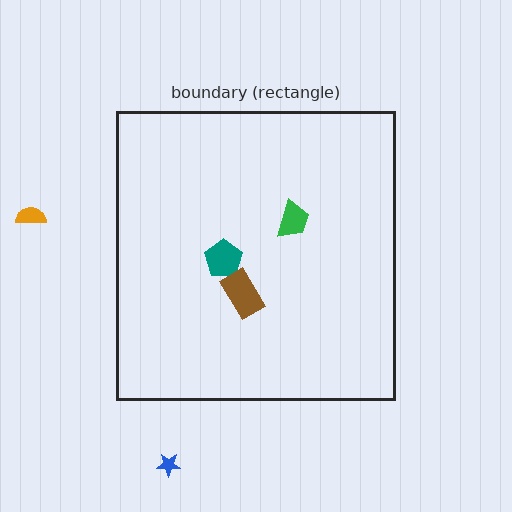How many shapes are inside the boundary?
3 inside, 2 outside.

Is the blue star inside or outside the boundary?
Outside.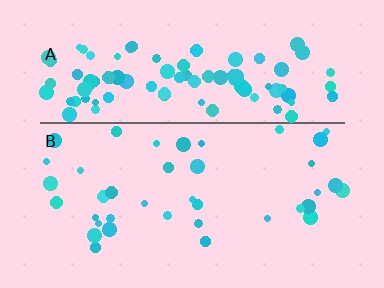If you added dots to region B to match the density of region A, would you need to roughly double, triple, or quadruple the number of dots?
Approximately triple.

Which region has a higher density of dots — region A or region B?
A (the top).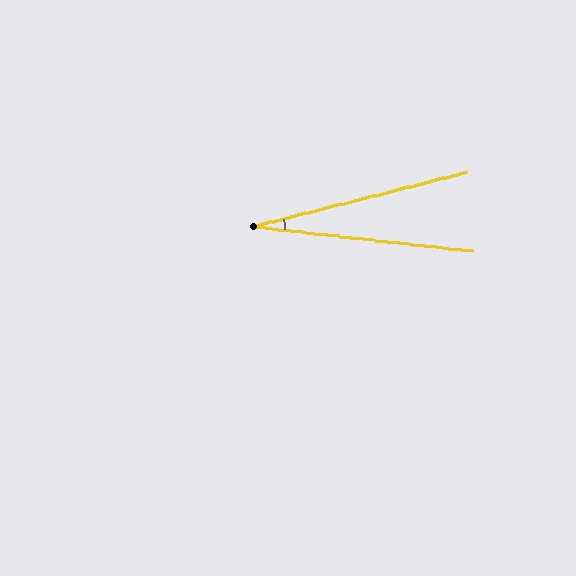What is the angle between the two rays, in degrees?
Approximately 21 degrees.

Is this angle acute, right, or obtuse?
It is acute.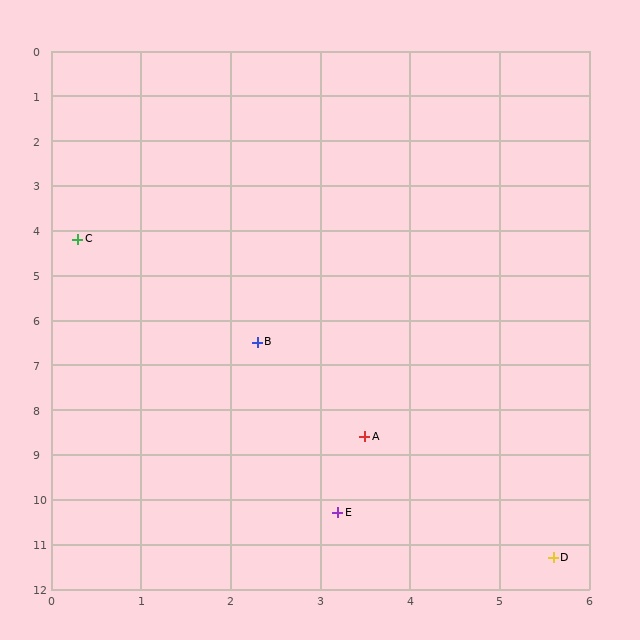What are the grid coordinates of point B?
Point B is at approximately (2.3, 6.5).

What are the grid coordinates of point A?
Point A is at approximately (3.5, 8.6).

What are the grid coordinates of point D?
Point D is at approximately (5.6, 11.3).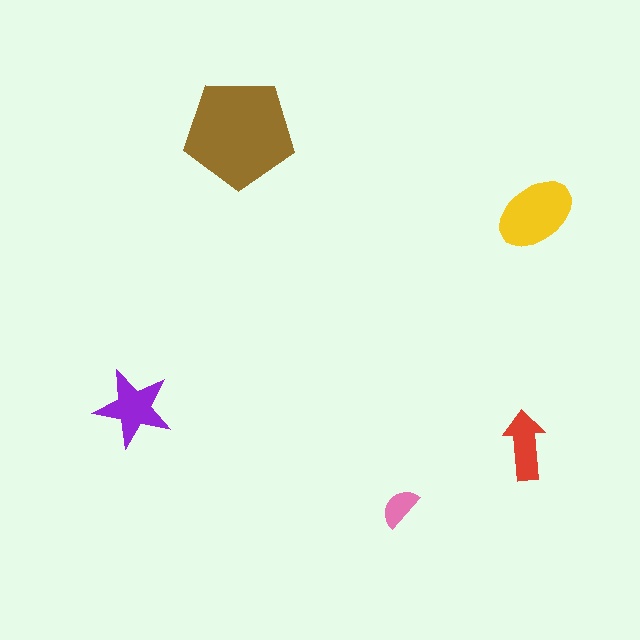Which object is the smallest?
The pink semicircle.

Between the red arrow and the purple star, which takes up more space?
The purple star.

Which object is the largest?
The brown pentagon.